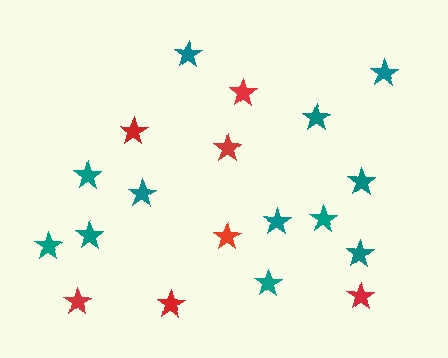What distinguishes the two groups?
There are 2 groups: one group of red stars (7) and one group of teal stars (12).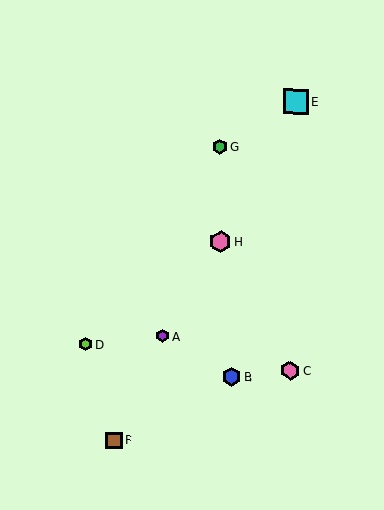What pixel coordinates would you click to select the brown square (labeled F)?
Click at (114, 440) to select the brown square F.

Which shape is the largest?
The cyan square (labeled E) is the largest.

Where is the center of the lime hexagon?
The center of the lime hexagon is at (85, 344).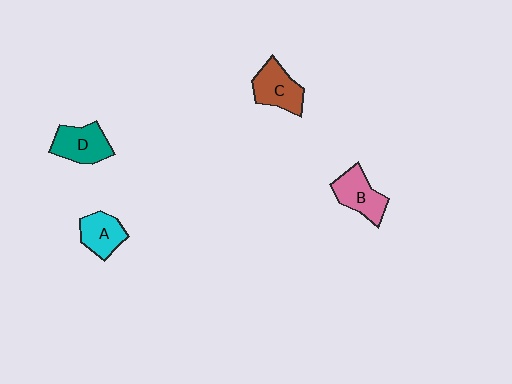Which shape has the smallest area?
Shape A (cyan).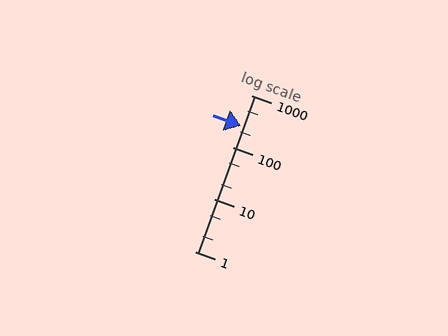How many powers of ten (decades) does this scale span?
The scale spans 3 decades, from 1 to 1000.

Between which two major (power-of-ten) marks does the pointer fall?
The pointer is between 100 and 1000.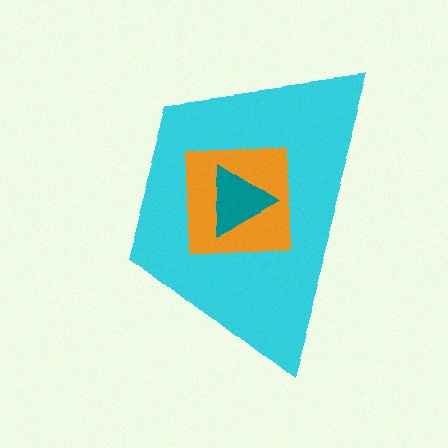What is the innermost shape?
The teal triangle.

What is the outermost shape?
The cyan trapezoid.